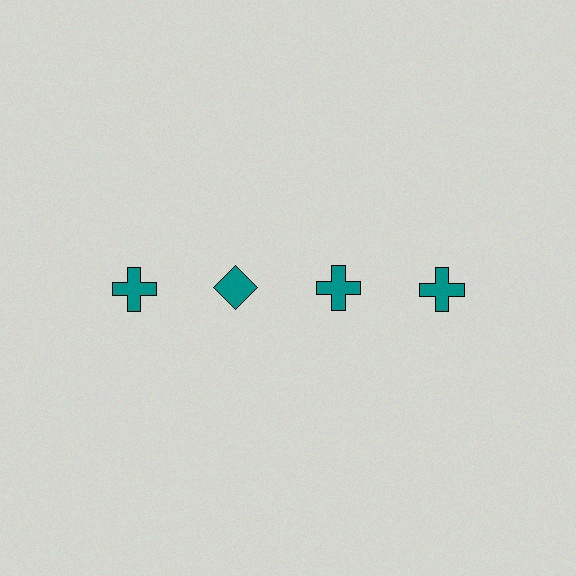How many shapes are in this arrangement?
There are 4 shapes arranged in a grid pattern.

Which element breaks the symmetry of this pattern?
The teal diamond in the top row, second from left column breaks the symmetry. All other shapes are teal crosses.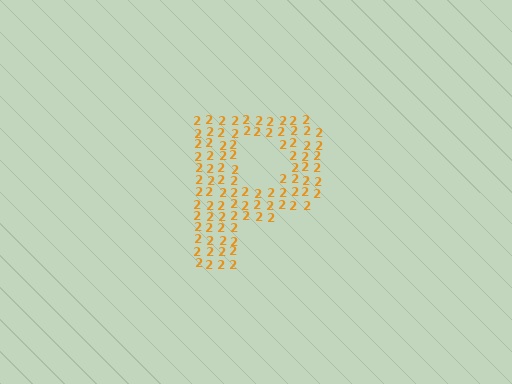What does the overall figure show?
The overall figure shows the letter P.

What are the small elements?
The small elements are digit 2's.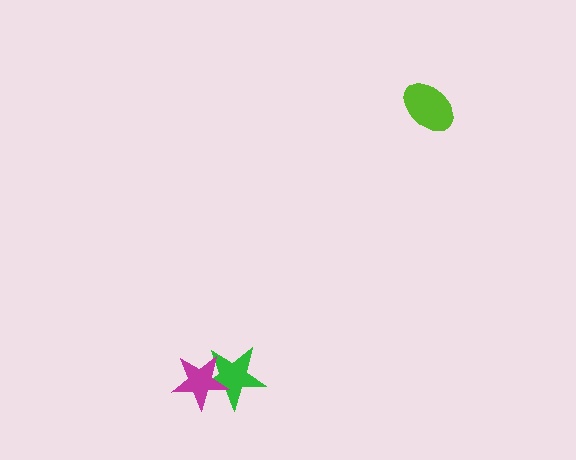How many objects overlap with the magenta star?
1 object overlaps with the magenta star.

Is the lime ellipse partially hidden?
No, no other shape covers it.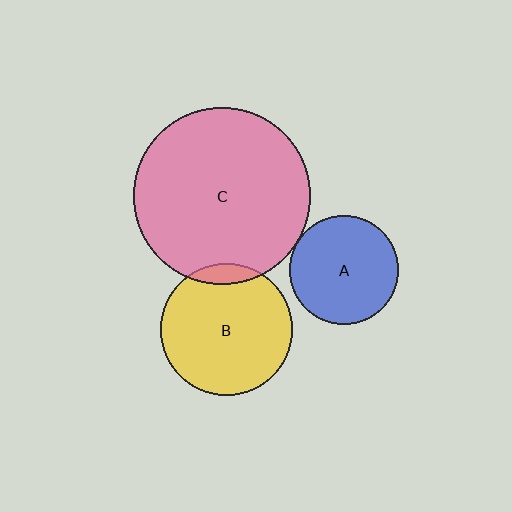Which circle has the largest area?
Circle C (pink).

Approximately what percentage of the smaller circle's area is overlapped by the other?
Approximately 5%.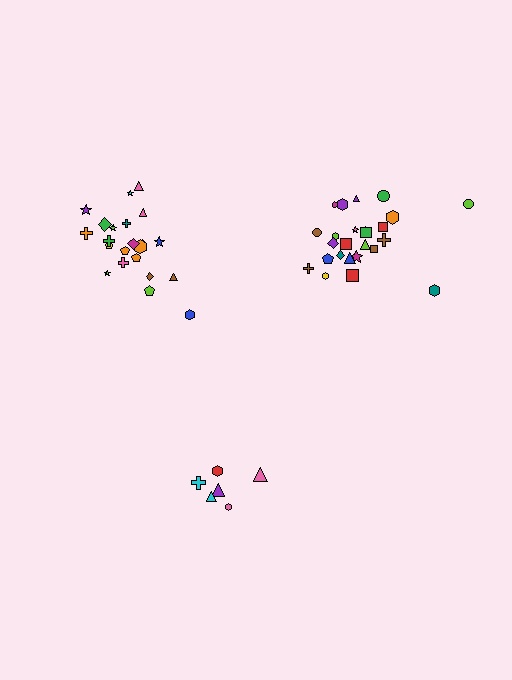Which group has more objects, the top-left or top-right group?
The top-right group.